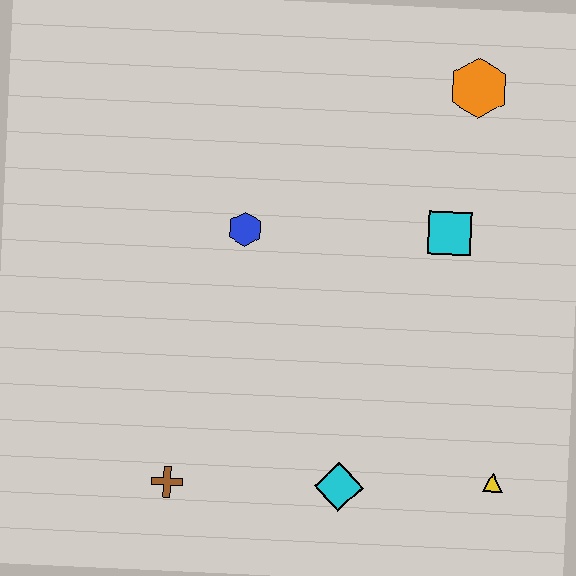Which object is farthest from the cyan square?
The brown cross is farthest from the cyan square.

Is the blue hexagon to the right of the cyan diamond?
No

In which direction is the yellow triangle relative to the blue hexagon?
The yellow triangle is to the right of the blue hexagon.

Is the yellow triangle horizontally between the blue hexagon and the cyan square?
No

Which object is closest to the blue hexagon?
The cyan square is closest to the blue hexagon.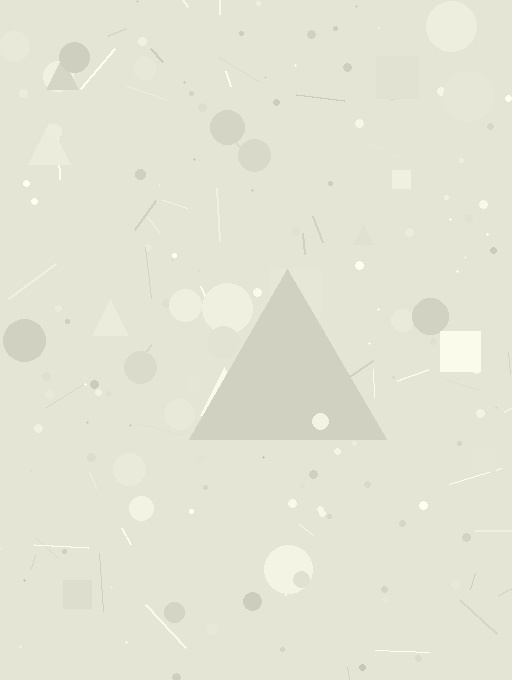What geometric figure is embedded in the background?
A triangle is embedded in the background.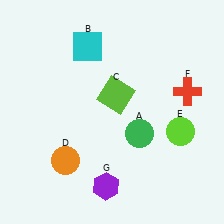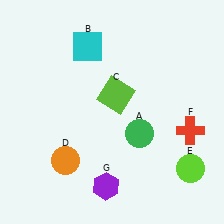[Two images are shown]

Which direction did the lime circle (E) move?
The lime circle (E) moved down.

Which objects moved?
The objects that moved are: the lime circle (E), the red cross (F).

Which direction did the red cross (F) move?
The red cross (F) moved down.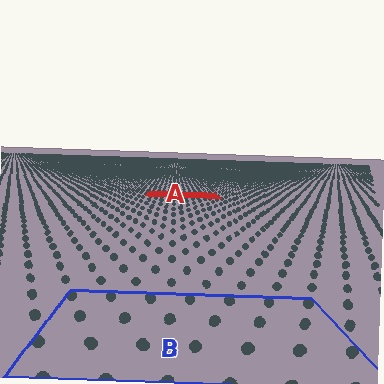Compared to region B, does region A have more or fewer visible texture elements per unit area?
Region A has more texture elements per unit area — they are packed more densely because it is farther away.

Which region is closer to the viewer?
Region B is closer. The texture elements there are larger and more spread out.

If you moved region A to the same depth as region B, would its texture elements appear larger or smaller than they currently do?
They would appear larger. At a closer depth, the same texture elements are projected at a bigger on-screen size.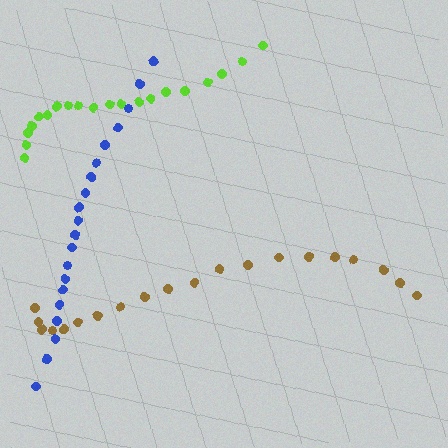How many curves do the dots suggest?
There are 3 distinct paths.